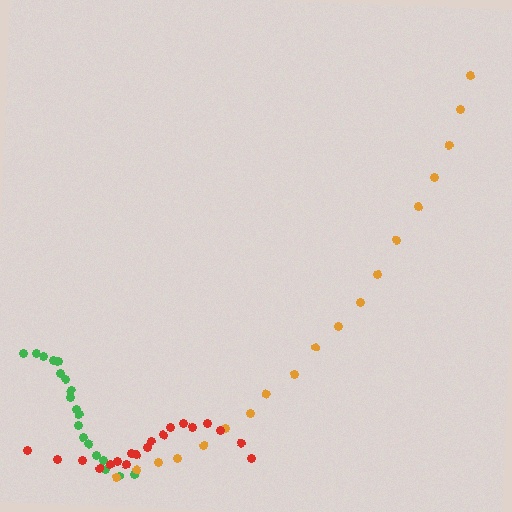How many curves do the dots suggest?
There are 3 distinct paths.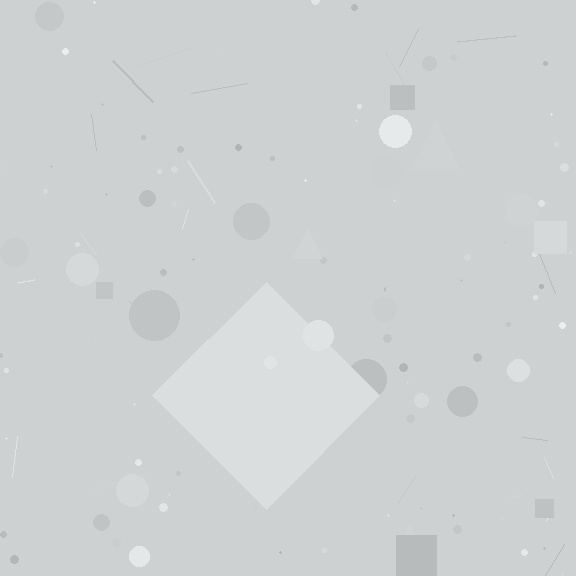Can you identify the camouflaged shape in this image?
The camouflaged shape is a diamond.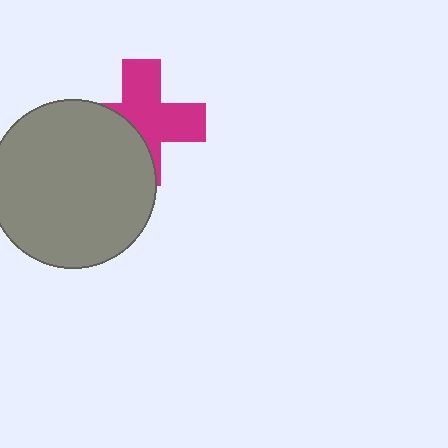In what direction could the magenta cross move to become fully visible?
The magenta cross could move toward the upper-right. That would shift it out from behind the gray circle entirely.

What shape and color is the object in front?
The object in front is a gray circle.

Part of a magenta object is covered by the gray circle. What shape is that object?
It is a cross.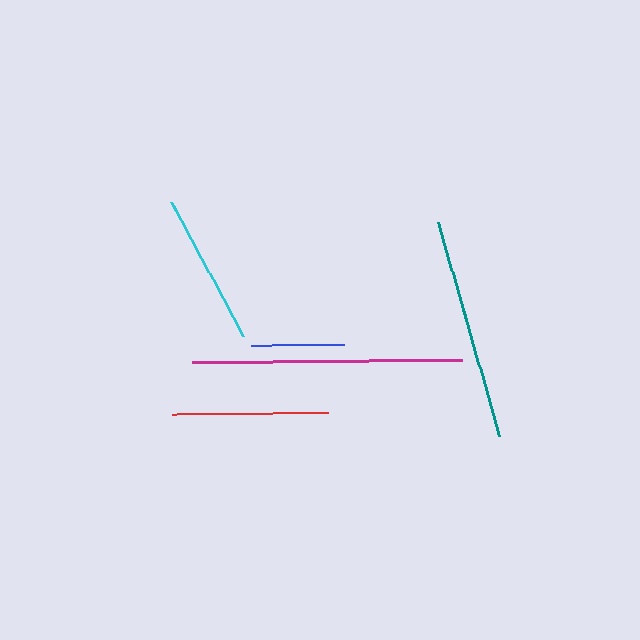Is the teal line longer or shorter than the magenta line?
The magenta line is longer than the teal line.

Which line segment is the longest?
The magenta line is the longest at approximately 269 pixels.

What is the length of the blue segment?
The blue segment is approximately 93 pixels long.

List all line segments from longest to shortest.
From longest to shortest: magenta, teal, red, cyan, blue.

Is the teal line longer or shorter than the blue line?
The teal line is longer than the blue line.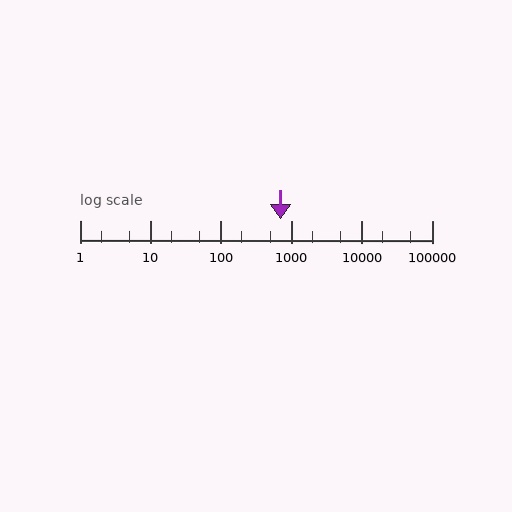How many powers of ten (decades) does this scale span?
The scale spans 5 decades, from 1 to 100000.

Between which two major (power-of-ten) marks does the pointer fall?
The pointer is between 100 and 1000.